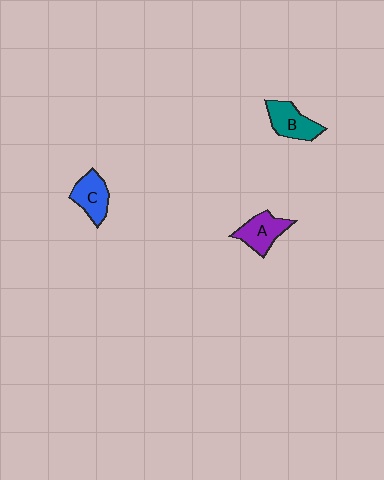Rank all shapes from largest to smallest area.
From largest to smallest: B (teal), A (purple), C (blue).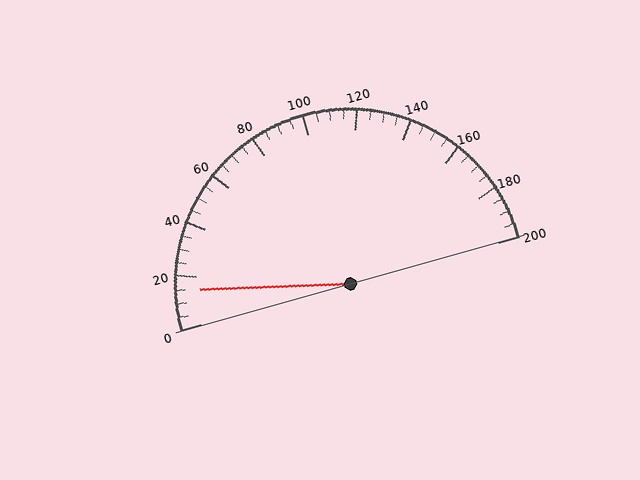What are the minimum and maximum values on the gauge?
The gauge ranges from 0 to 200.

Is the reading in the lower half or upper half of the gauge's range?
The reading is in the lower half of the range (0 to 200).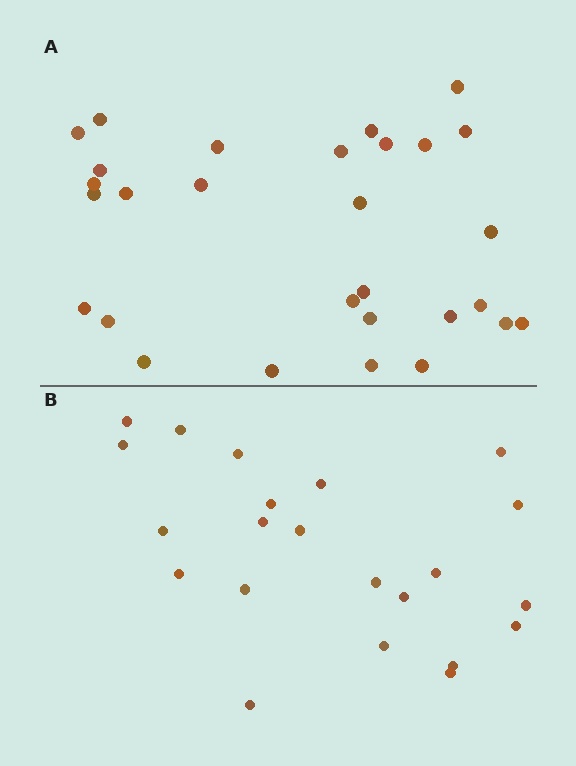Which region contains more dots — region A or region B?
Region A (the top region) has more dots.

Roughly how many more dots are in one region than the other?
Region A has roughly 8 or so more dots than region B.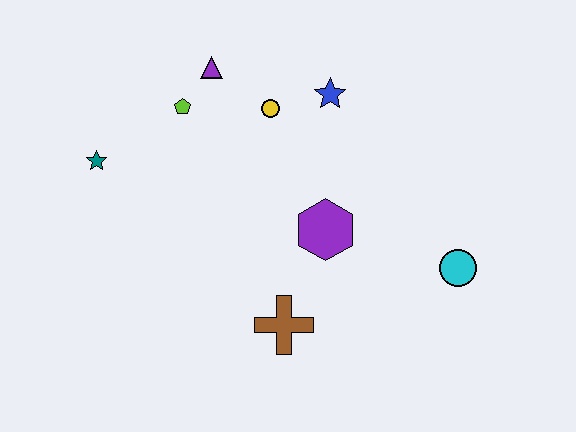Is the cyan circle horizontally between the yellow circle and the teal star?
No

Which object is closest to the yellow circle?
The blue star is closest to the yellow circle.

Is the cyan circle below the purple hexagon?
Yes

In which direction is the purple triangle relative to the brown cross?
The purple triangle is above the brown cross.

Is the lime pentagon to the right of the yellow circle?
No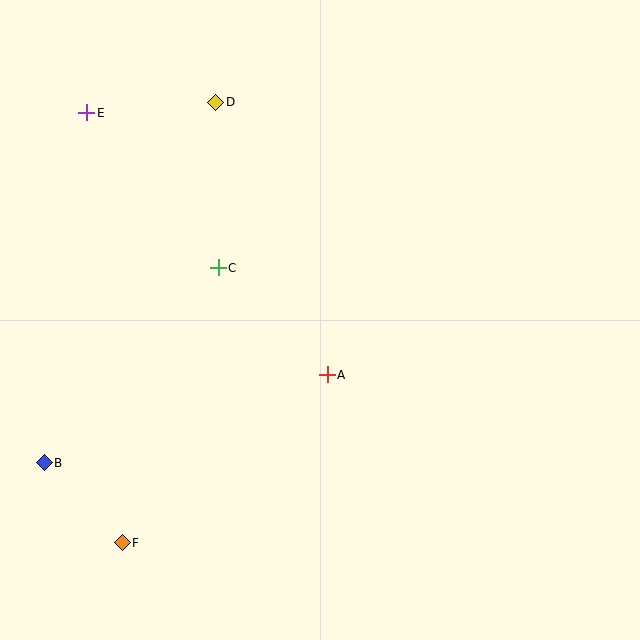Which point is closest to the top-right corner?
Point D is closest to the top-right corner.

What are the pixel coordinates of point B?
Point B is at (44, 463).